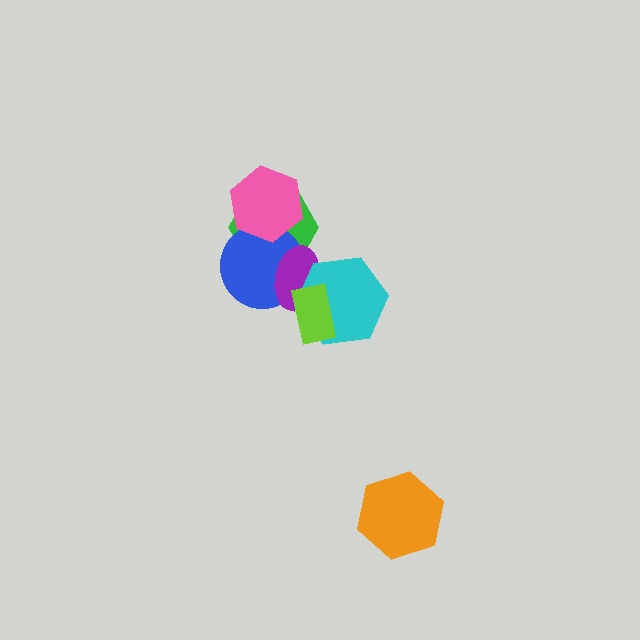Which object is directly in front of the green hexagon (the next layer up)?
The blue circle is directly in front of the green hexagon.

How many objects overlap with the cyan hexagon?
2 objects overlap with the cyan hexagon.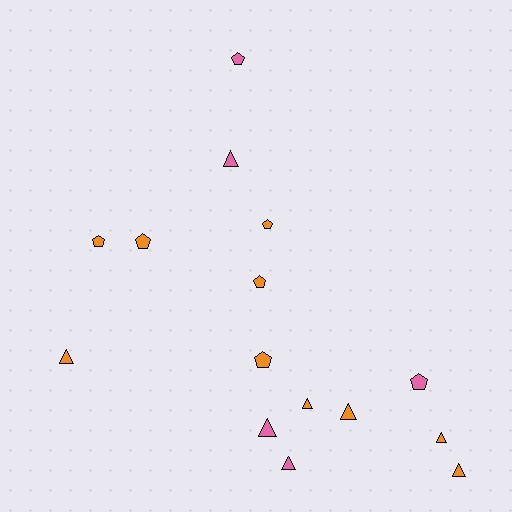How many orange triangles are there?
There are 5 orange triangles.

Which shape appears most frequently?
Triangle, with 8 objects.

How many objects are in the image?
There are 15 objects.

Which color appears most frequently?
Orange, with 10 objects.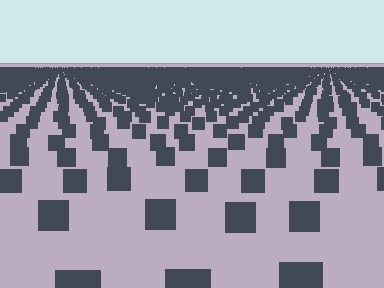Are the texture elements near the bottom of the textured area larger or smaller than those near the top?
Larger. Near the bottom, elements are closer to the viewer and appear at a bigger on-screen size.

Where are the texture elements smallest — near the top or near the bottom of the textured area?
Near the top.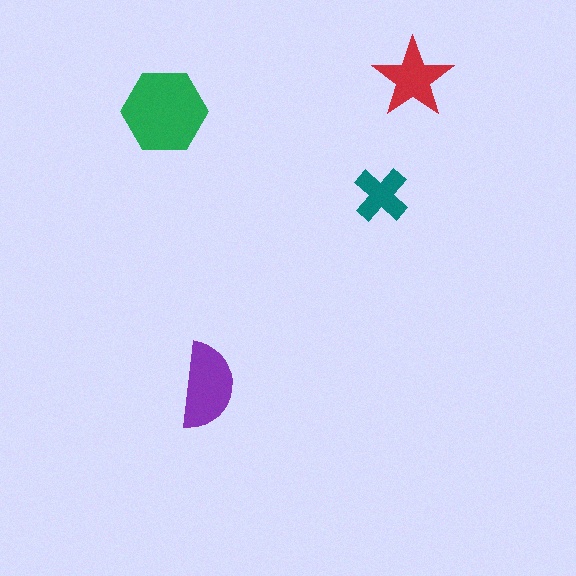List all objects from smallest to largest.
The teal cross, the red star, the purple semicircle, the green hexagon.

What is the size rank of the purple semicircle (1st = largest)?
2nd.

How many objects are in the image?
There are 4 objects in the image.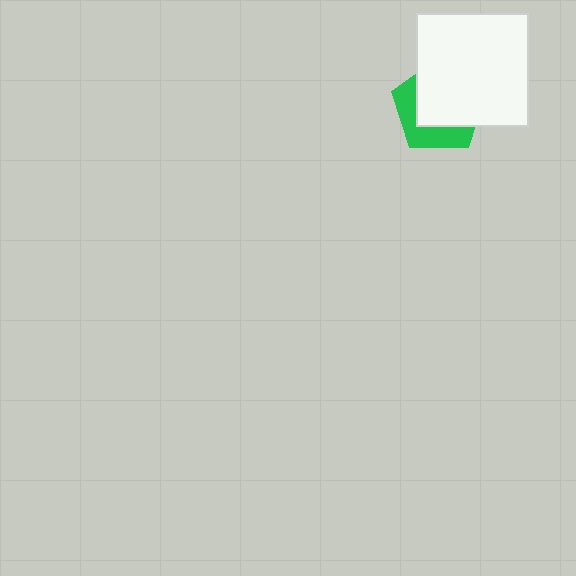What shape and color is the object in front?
The object in front is a white square.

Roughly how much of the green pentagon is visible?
A small part of it is visible (roughly 37%).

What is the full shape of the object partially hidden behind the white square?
The partially hidden object is a green pentagon.